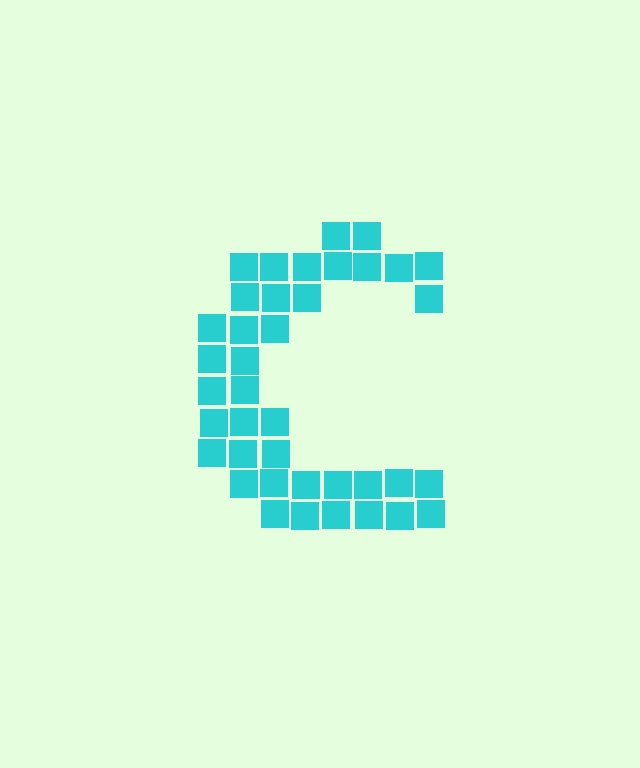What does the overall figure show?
The overall figure shows the letter C.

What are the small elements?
The small elements are squares.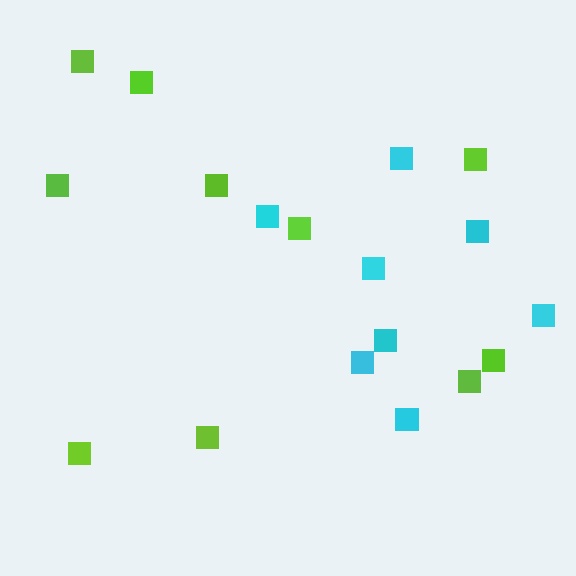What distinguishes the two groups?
There are 2 groups: one group of cyan squares (8) and one group of lime squares (10).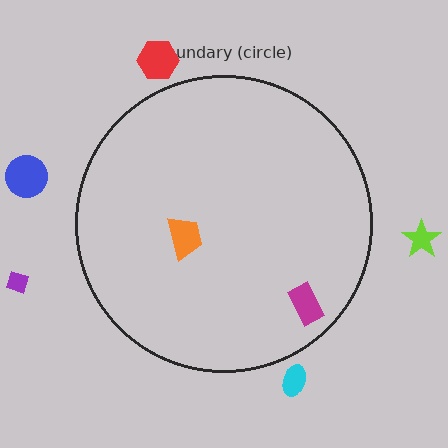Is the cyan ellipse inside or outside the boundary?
Outside.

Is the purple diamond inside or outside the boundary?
Outside.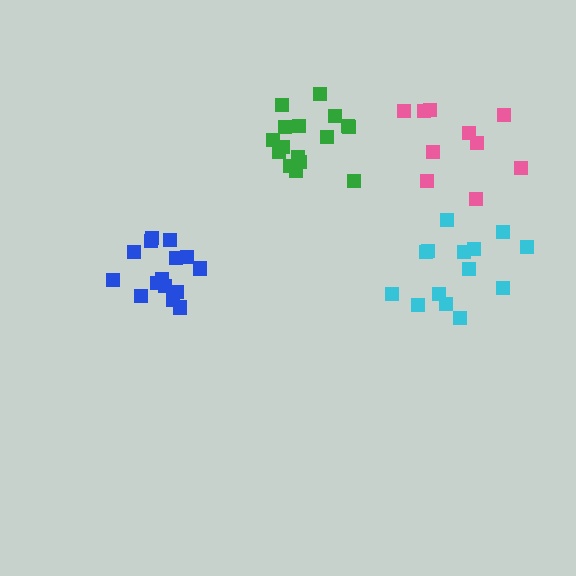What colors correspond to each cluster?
The clusters are colored: green, cyan, blue, pink.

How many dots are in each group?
Group 1: 16 dots, Group 2: 14 dots, Group 3: 16 dots, Group 4: 10 dots (56 total).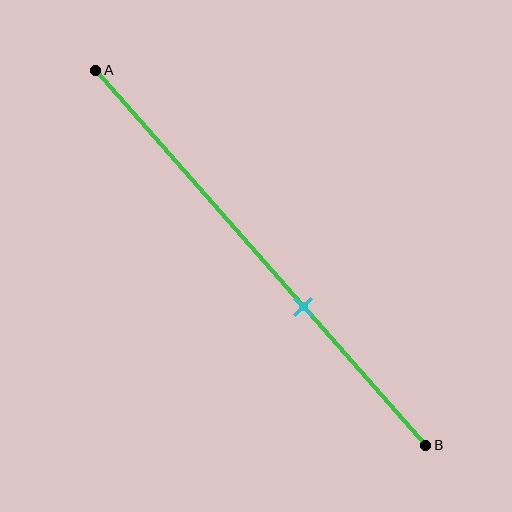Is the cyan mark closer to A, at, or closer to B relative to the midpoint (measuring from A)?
The cyan mark is closer to point B than the midpoint of segment AB.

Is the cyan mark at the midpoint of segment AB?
No, the mark is at about 65% from A, not at the 50% midpoint.